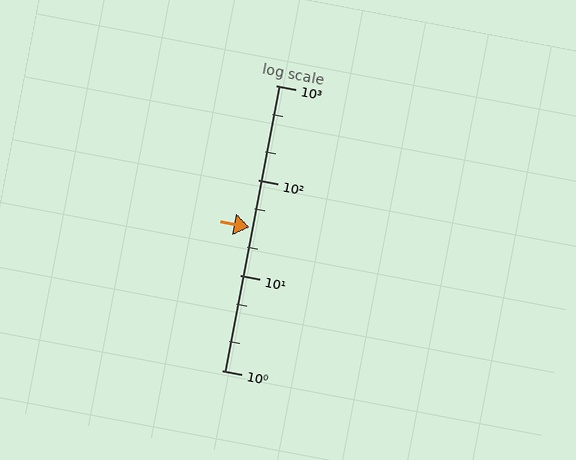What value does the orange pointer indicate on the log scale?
The pointer indicates approximately 32.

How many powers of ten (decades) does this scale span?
The scale spans 3 decades, from 1 to 1000.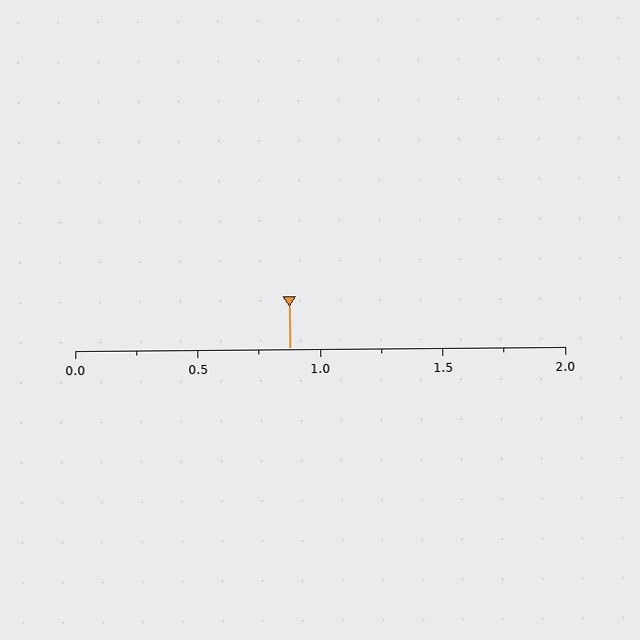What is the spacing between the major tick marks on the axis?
The major ticks are spaced 0.5 apart.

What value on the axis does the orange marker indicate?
The marker indicates approximately 0.88.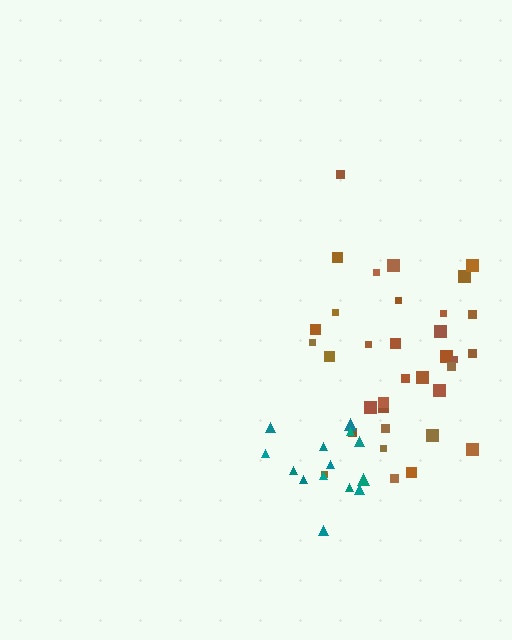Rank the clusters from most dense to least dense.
teal, brown.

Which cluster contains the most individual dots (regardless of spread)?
Brown (34).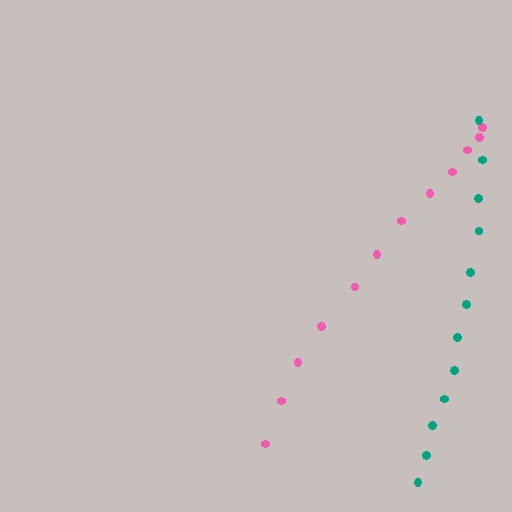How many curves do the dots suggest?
There are 2 distinct paths.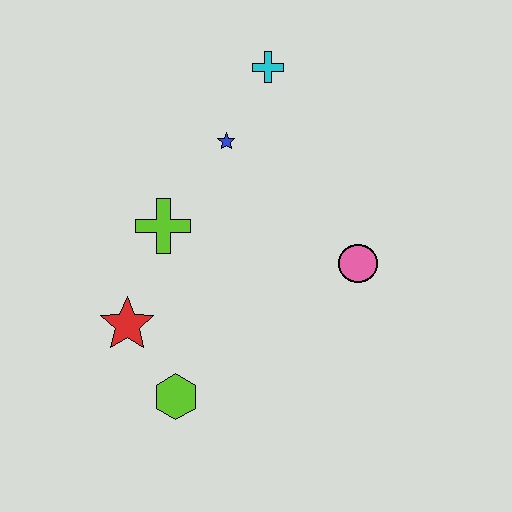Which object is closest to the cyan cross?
The blue star is closest to the cyan cross.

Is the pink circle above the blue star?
No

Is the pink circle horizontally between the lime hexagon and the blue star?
No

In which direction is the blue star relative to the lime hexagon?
The blue star is above the lime hexagon.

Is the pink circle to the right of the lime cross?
Yes